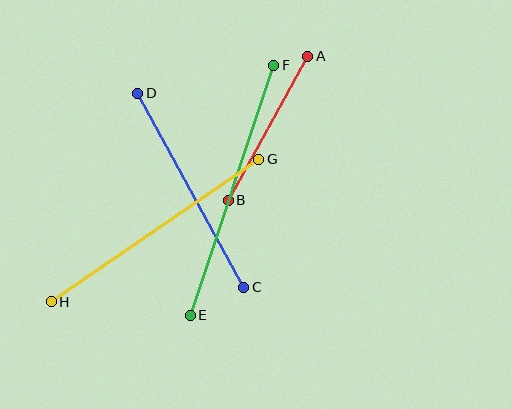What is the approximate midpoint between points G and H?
The midpoint is at approximately (155, 231) pixels.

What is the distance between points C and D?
The distance is approximately 221 pixels.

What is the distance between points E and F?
The distance is approximately 264 pixels.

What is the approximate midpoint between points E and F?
The midpoint is at approximately (232, 190) pixels.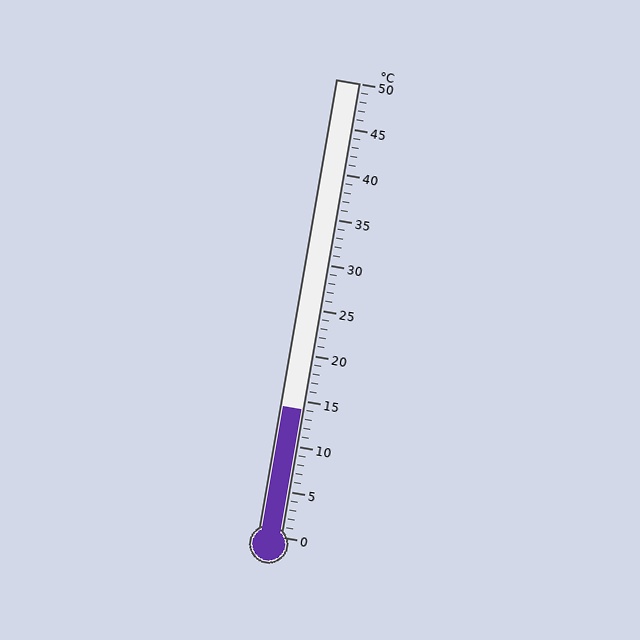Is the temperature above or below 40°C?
The temperature is below 40°C.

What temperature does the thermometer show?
The thermometer shows approximately 14°C.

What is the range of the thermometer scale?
The thermometer scale ranges from 0°C to 50°C.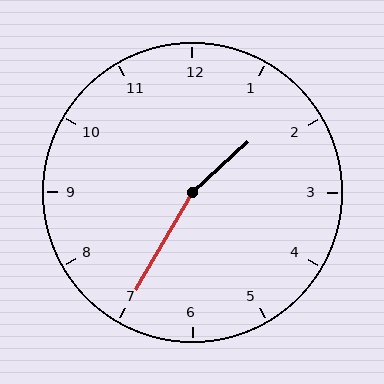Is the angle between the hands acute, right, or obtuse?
It is obtuse.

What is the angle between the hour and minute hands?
Approximately 162 degrees.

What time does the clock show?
1:35.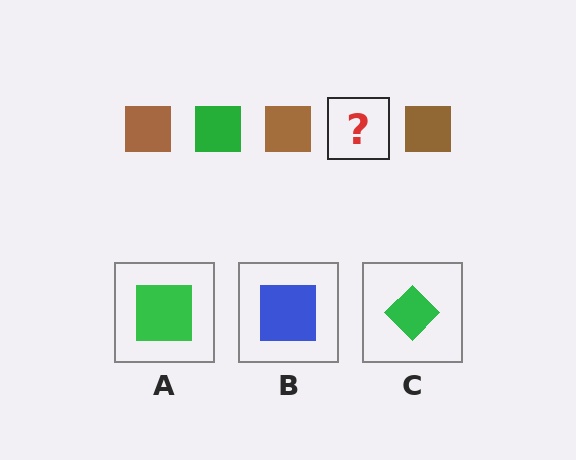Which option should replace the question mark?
Option A.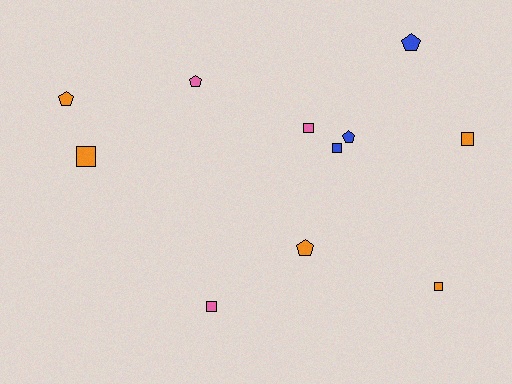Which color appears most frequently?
Orange, with 5 objects.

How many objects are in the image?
There are 11 objects.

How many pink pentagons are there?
There is 1 pink pentagon.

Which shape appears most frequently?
Square, with 6 objects.